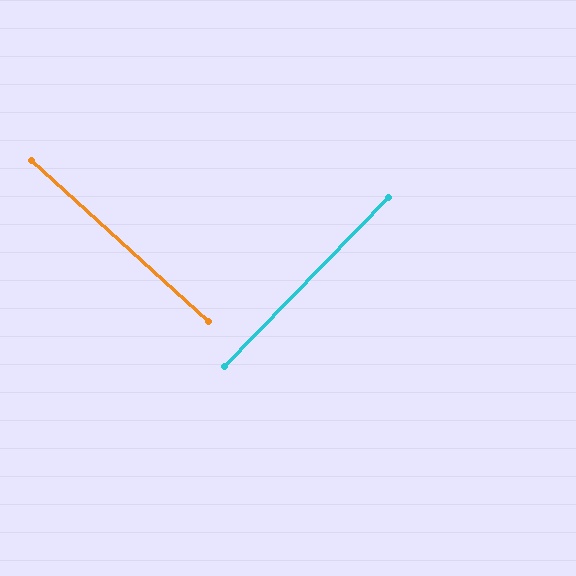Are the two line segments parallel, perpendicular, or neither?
Perpendicular — they meet at approximately 88°.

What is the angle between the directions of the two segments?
Approximately 88 degrees.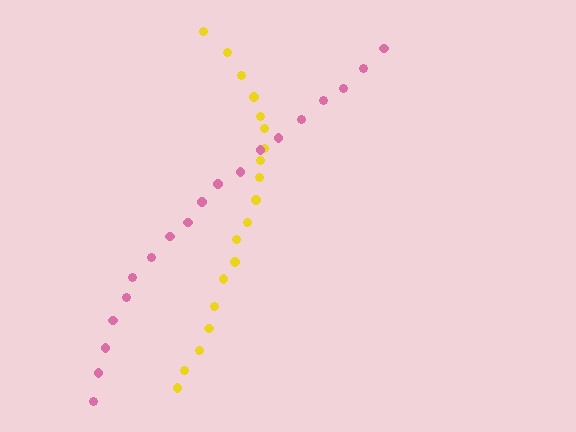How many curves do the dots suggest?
There are 2 distinct paths.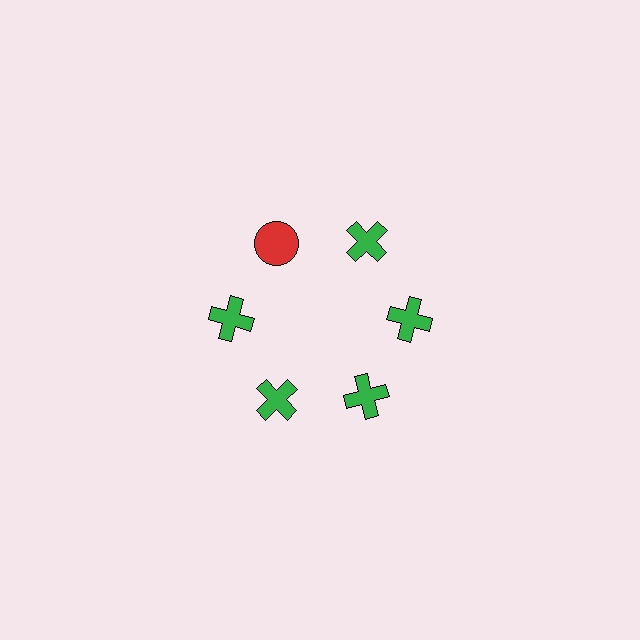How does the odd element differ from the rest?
It differs in both color (red instead of green) and shape (circle instead of cross).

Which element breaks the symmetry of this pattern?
The red circle at roughly the 11 o'clock position breaks the symmetry. All other shapes are green crosses.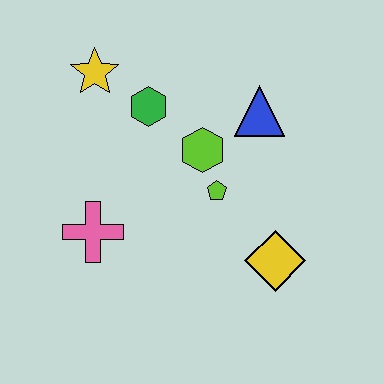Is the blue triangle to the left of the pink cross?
No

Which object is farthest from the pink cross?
The blue triangle is farthest from the pink cross.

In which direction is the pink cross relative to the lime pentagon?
The pink cross is to the left of the lime pentagon.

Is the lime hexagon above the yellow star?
No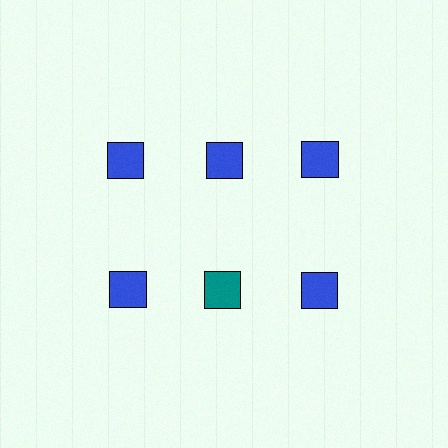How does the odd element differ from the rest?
It has a different color: teal instead of blue.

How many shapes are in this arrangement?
There are 6 shapes arranged in a grid pattern.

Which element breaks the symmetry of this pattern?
The teal square in the second row, second from left column breaks the symmetry. All other shapes are blue squares.